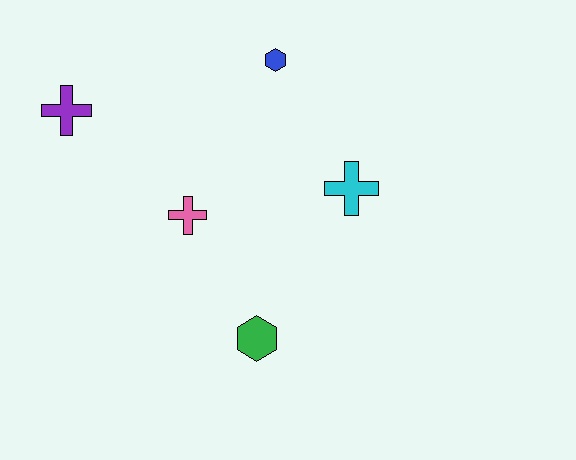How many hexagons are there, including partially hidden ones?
There are 2 hexagons.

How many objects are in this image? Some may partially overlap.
There are 5 objects.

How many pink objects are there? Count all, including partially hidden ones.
There is 1 pink object.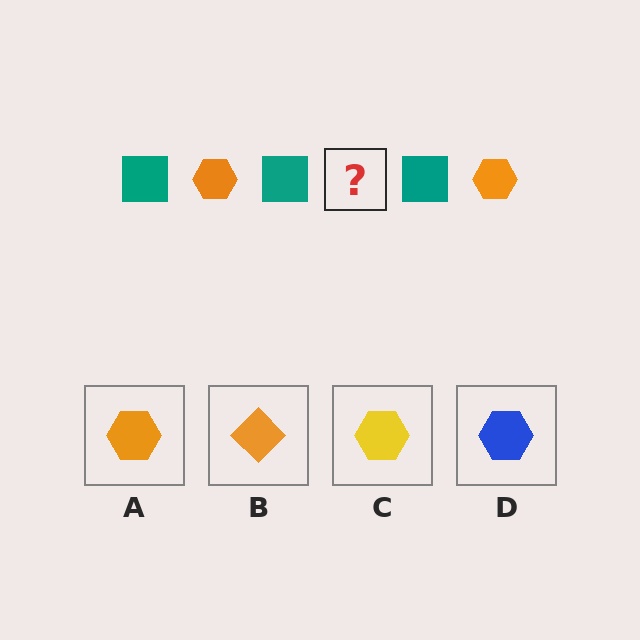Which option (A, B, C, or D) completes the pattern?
A.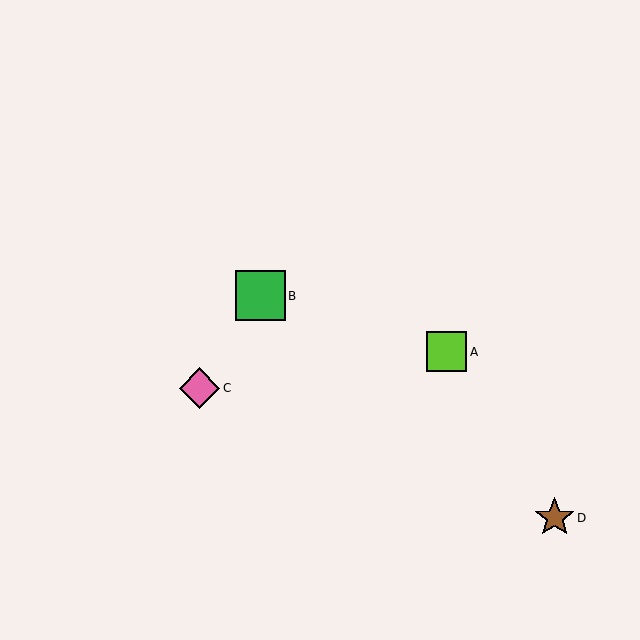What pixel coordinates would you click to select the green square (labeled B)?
Click at (260, 296) to select the green square B.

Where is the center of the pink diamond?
The center of the pink diamond is at (200, 388).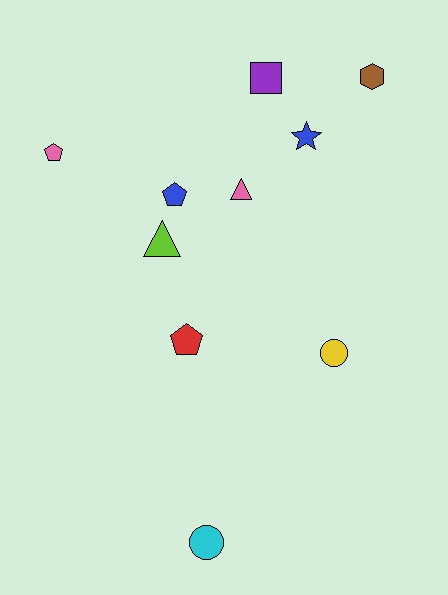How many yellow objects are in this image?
There is 1 yellow object.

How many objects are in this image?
There are 10 objects.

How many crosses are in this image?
There are no crosses.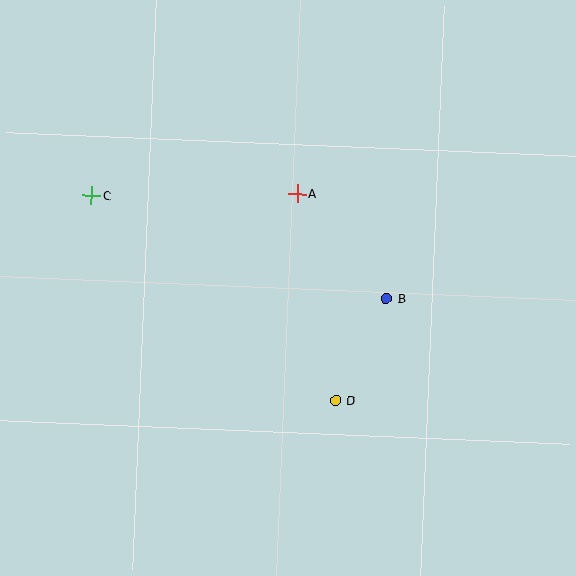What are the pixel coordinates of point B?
Point B is at (386, 298).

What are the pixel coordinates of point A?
Point A is at (297, 193).